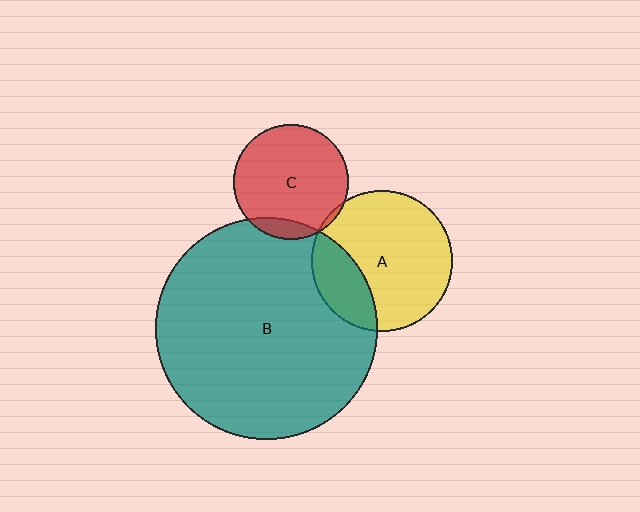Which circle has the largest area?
Circle B (teal).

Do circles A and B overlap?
Yes.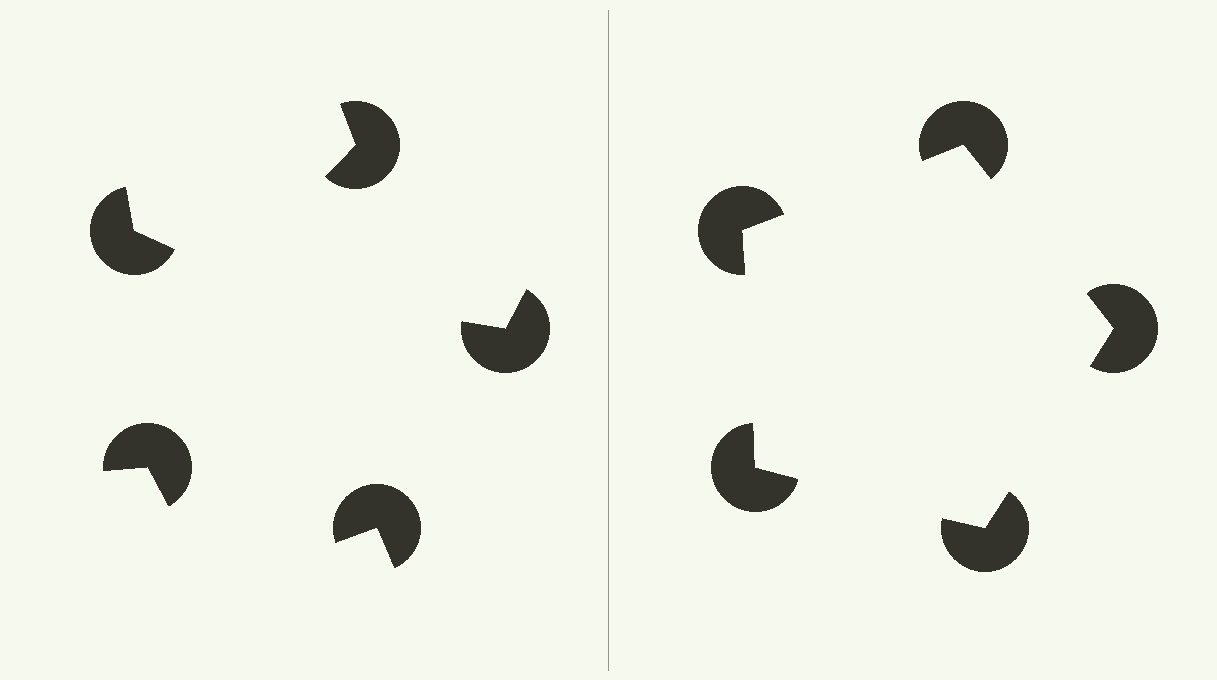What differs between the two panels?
The pac-man discs are positioned identically on both sides; only the wedge orientations differ. On the right they align to a pentagon; on the left they are misaligned.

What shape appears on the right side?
An illusory pentagon.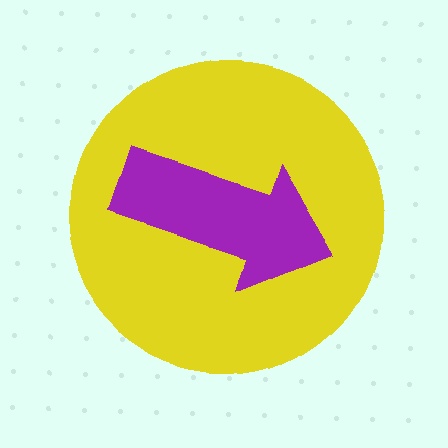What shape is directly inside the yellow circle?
The purple arrow.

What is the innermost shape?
The purple arrow.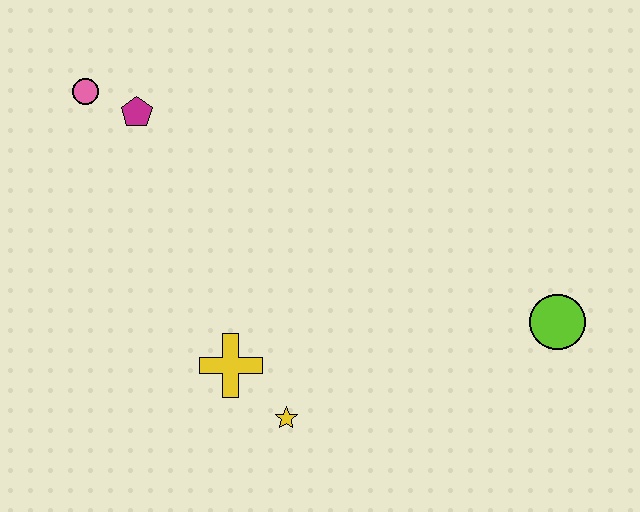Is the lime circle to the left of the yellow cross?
No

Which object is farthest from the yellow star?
The pink circle is farthest from the yellow star.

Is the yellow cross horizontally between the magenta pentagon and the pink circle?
No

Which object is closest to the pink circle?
The magenta pentagon is closest to the pink circle.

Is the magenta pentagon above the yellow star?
Yes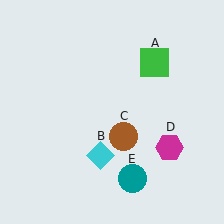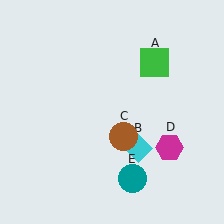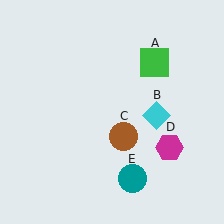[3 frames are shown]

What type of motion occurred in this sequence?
The cyan diamond (object B) rotated counterclockwise around the center of the scene.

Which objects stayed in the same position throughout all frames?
Green square (object A) and brown circle (object C) and magenta hexagon (object D) and teal circle (object E) remained stationary.